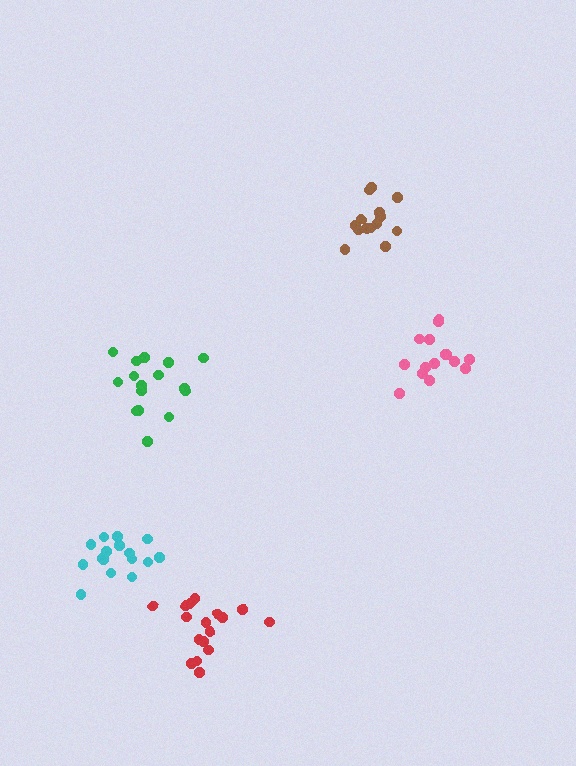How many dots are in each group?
Group 1: 14 dots, Group 2: 17 dots, Group 3: 15 dots, Group 4: 17 dots, Group 5: 16 dots (79 total).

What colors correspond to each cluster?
The clusters are colored: brown, red, pink, green, cyan.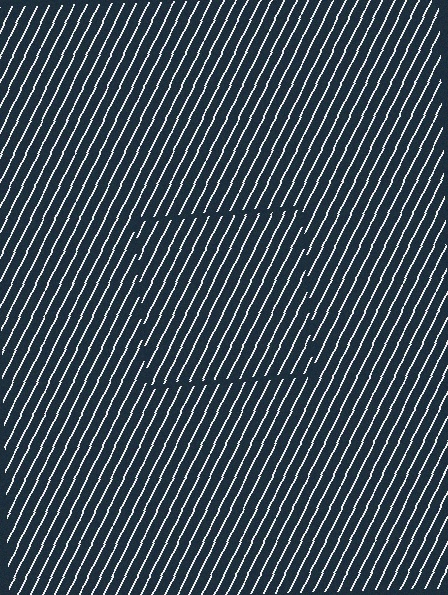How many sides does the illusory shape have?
4 sides — the line-ends trace a square.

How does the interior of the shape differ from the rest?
The interior of the shape contains the same grating, shifted by half a period — the contour is defined by the phase discontinuity where line-ends from the inner and outer gratings abut.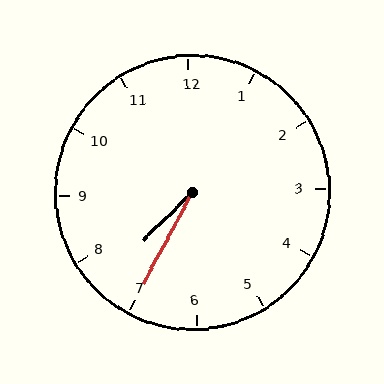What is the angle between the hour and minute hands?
Approximately 18 degrees.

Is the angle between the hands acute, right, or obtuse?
It is acute.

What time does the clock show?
7:35.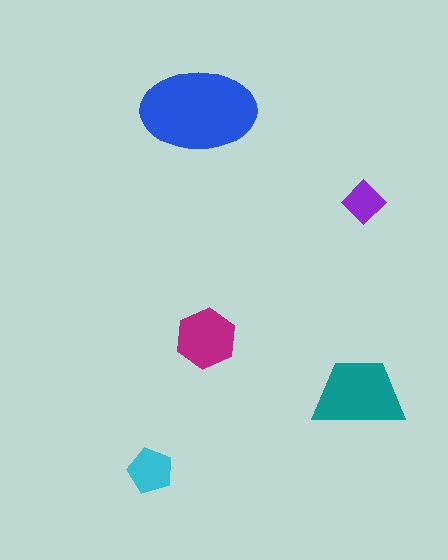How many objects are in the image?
There are 5 objects in the image.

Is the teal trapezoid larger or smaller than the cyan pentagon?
Larger.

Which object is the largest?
The blue ellipse.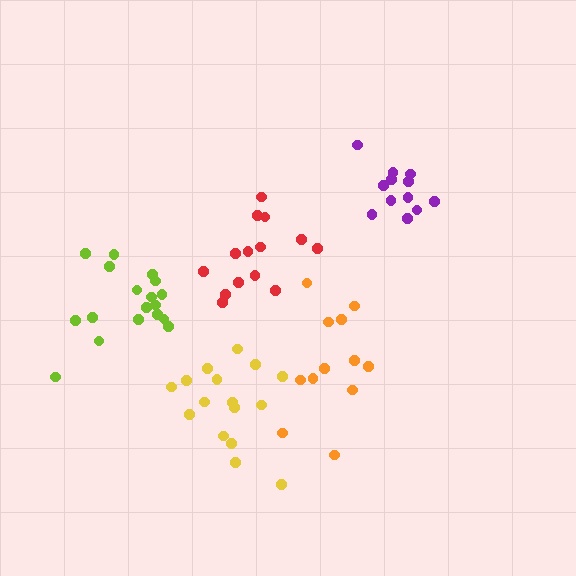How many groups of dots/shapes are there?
There are 5 groups.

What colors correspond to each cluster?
The clusters are colored: orange, purple, lime, yellow, red.